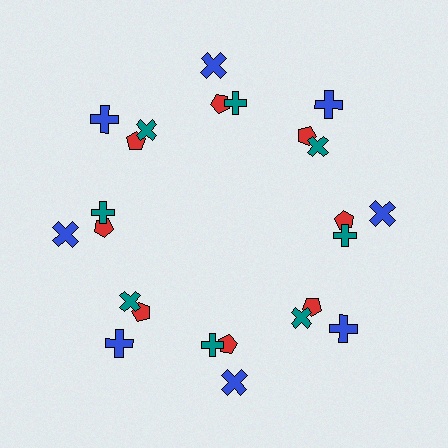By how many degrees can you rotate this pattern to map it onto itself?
The pattern maps onto itself every 45 degrees of rotation.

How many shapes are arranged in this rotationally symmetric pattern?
There are 24 shapes, arranged in 8 groups of 3.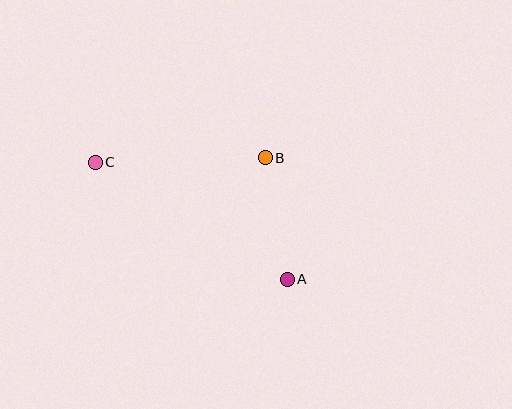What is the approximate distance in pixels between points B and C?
The distance between B and C is approximately 170 pixels.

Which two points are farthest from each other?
Points A and C are farthest from each other.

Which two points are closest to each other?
Points A and B are closest to each other.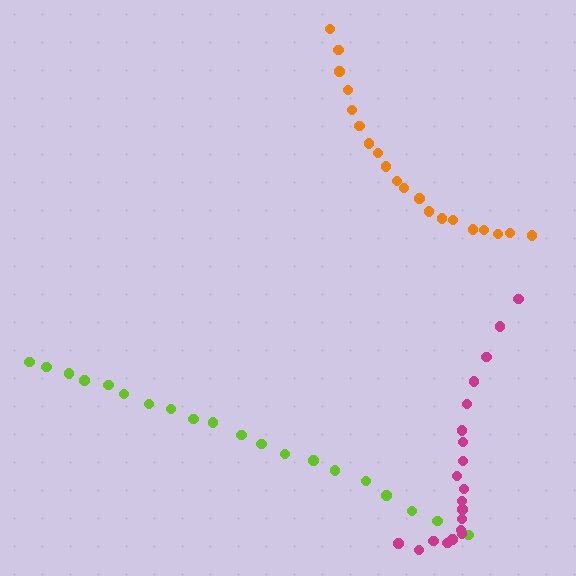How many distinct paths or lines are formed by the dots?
There are 3 distinct paths.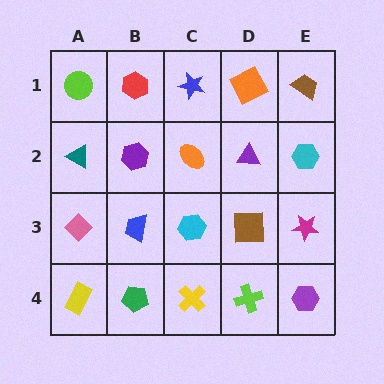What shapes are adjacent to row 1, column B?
A purple hexagon (row 2, column B), a lime circle (row 1, column A), a blue star (row 1, column C).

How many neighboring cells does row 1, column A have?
2.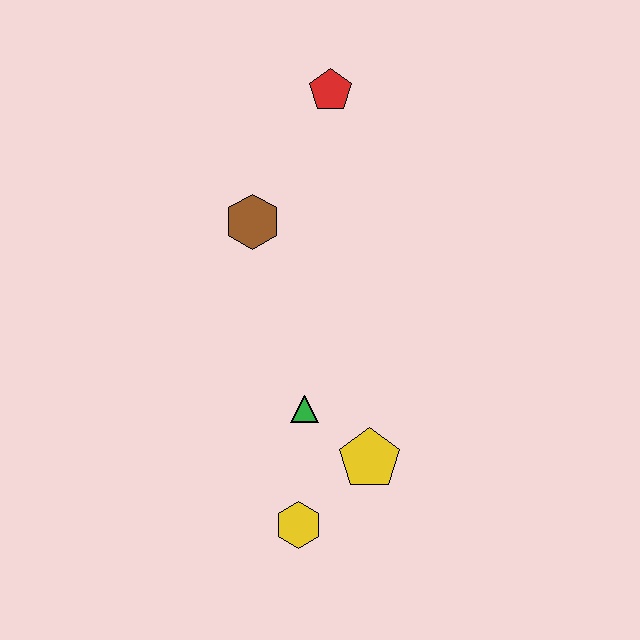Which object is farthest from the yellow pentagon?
The red pentagon is farthest from the yellow pentagon.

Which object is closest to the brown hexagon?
The red pentagon is closest to the brown hexagon.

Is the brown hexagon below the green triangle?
No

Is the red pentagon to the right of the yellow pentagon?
No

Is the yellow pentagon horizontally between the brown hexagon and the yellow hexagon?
No